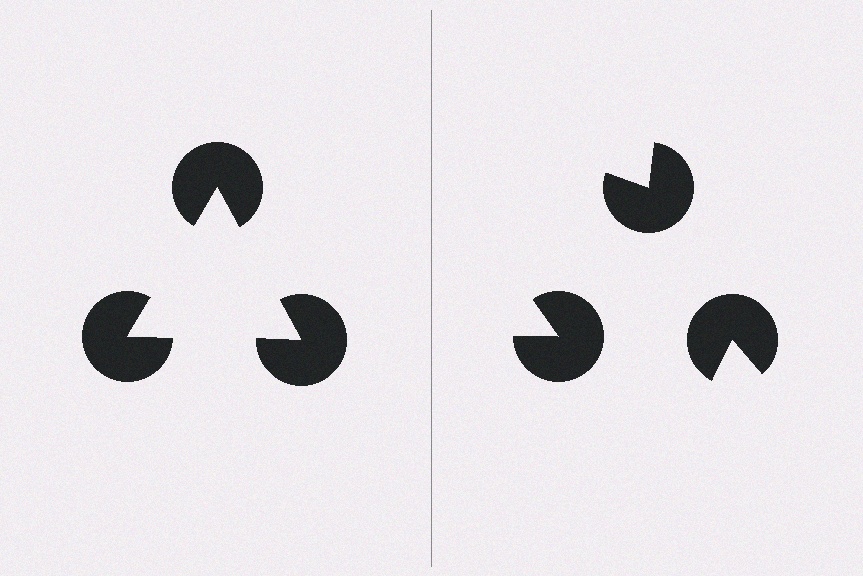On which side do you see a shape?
An illusory triangle appears on the left side. On the right side the wedge cuts are rotated, so no coherent shape forms.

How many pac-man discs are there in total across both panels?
6 — 3 on each side.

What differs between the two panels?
The pac-man discs are positioned identically on both sides; only the wedge orientations differ. On the left they align to a triangle; on the right they are misaligned.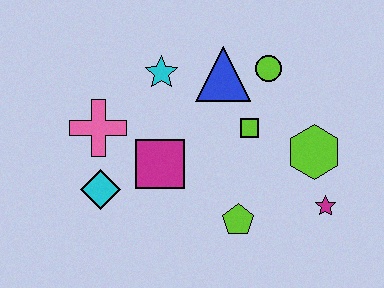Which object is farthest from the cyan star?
The magenta star is farthest from the cyan star.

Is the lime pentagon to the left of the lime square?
Yes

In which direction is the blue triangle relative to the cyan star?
The blue triangle is to the right of the cyan star.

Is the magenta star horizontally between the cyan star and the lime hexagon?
No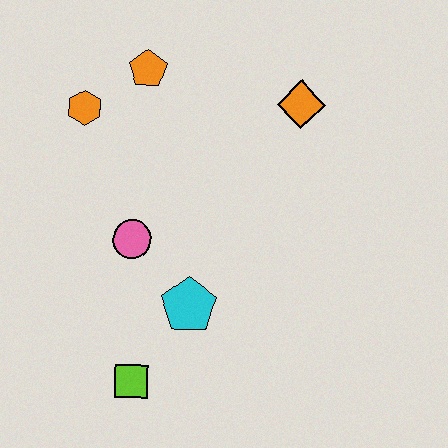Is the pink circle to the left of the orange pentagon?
Yes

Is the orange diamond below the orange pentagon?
Yes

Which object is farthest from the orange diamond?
The lime square is farthest from the orange diamond.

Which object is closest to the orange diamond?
The orange pentagon is closest to the orange diamond.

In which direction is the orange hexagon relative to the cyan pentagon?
The orange hexagon is above the cyan pentagon.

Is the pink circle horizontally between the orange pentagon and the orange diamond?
No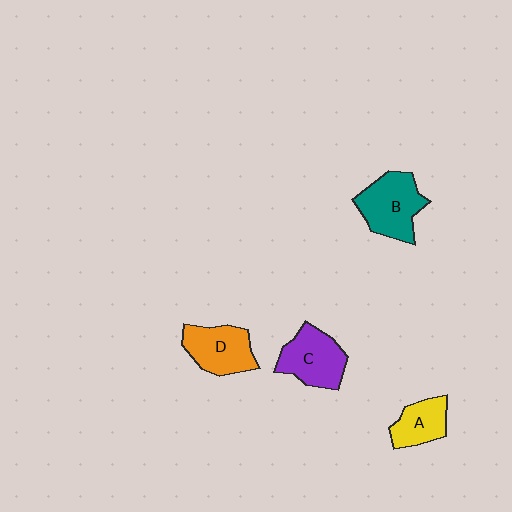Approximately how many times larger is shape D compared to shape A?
Approximately 1.3 times.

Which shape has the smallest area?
Shape A (yellow).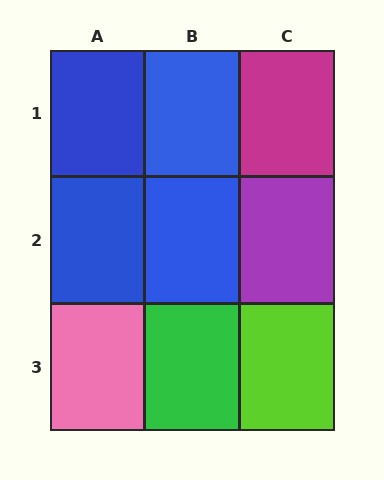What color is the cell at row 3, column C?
Lime.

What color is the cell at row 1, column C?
Magenta.